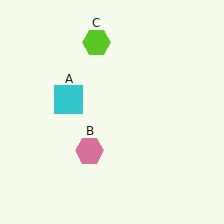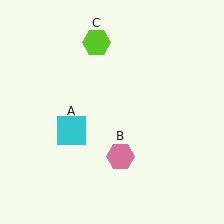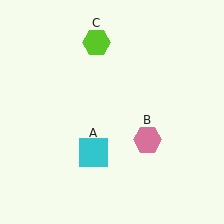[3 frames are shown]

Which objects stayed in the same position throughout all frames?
Lime hexagon (object C) remained stationary.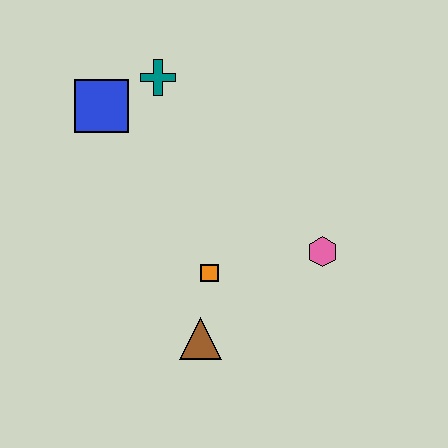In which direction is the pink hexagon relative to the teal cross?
The pink hexagon is below the teal cross.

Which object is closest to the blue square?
The teal cross is closest to the blue square.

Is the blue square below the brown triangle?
No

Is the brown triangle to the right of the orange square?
No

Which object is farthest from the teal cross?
The brown triangle is farthest from the teal cross.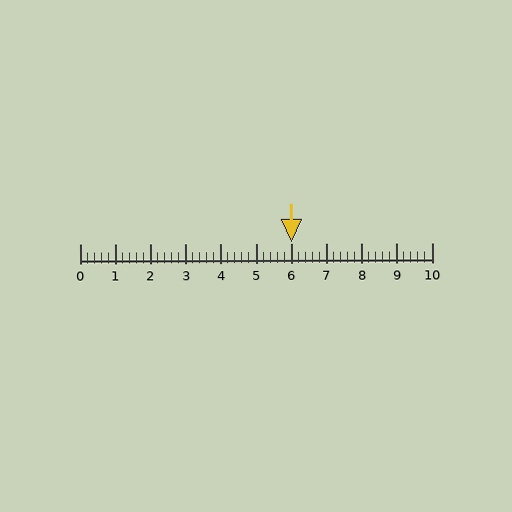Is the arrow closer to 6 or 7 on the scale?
The arrow is closer to 6.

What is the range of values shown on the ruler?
The ruler shows values from 0 to 10.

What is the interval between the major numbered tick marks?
The major tick marks are spaced 1 units apart.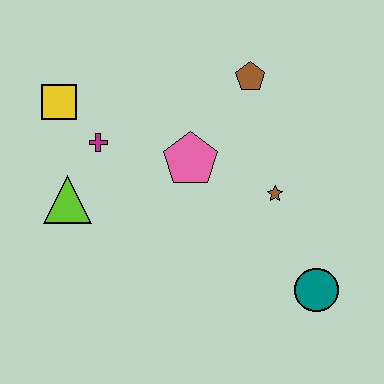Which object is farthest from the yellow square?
The teal circle is farthest from the yellow square.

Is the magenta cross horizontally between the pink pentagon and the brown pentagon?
No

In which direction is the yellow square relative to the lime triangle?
The yellow square is above the lime triangle.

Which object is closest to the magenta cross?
The yellow square is closest to the magenta cross.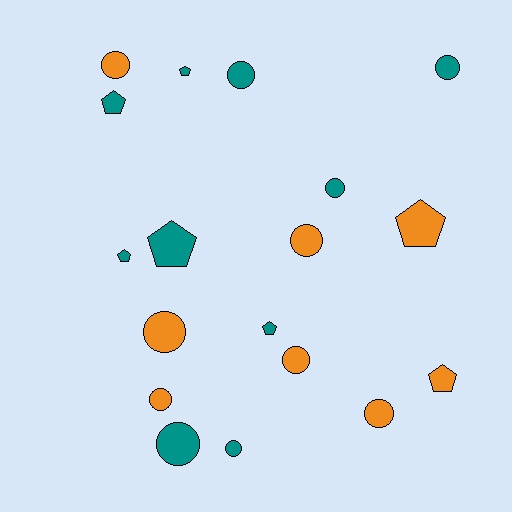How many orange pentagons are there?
There are 2 orange pentagons.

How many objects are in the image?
There are 18 objects.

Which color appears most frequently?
Teal, with 10 objects.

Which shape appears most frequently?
Circle, with 11 objects.